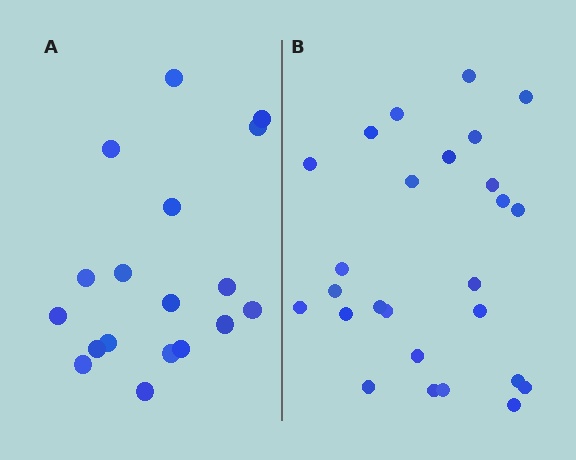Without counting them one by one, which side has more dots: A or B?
Region B (the right region) has more dots.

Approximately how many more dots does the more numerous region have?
Region B has roughly 8 or so more dots than region A.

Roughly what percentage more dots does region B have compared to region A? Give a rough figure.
About 45% more.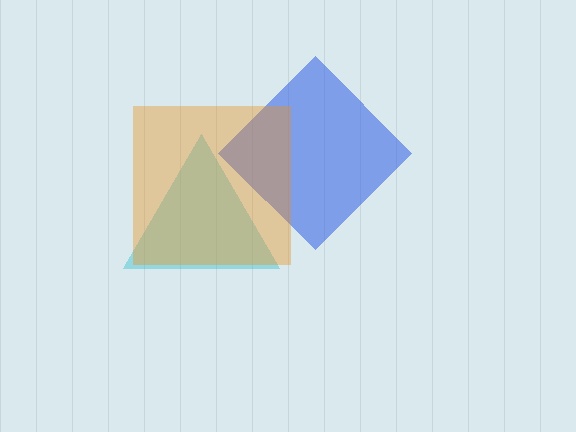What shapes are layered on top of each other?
The layered shapes are: a blue diamond, a cyan triangle, an orange square.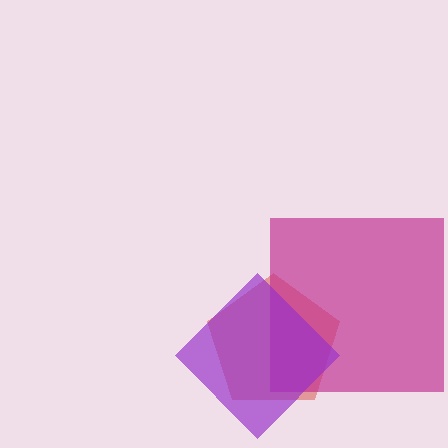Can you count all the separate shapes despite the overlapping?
Yes, there are 3 separate shapes.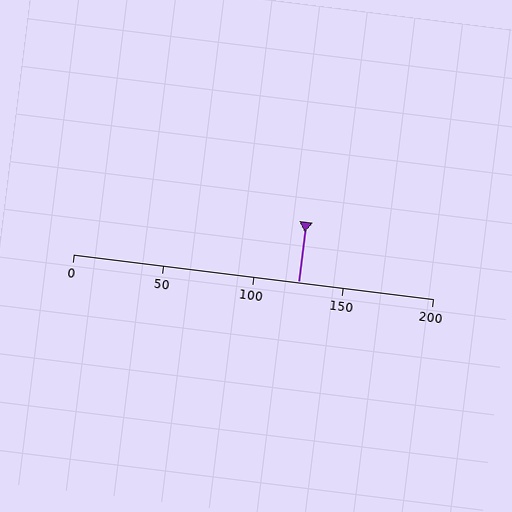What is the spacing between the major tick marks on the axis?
The major ticks are spaced 50 apart.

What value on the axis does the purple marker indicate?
The marker indicates approximately 125.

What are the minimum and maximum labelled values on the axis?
The axis runs from 0 to 200.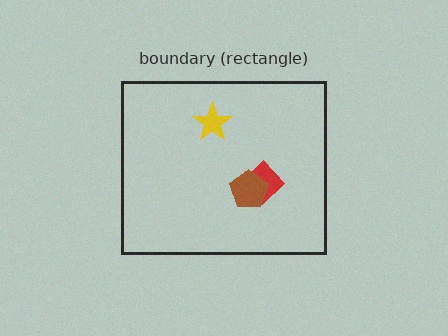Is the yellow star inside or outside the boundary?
Inside.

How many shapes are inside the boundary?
3 inside, 0 outside.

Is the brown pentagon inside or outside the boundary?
Inside.